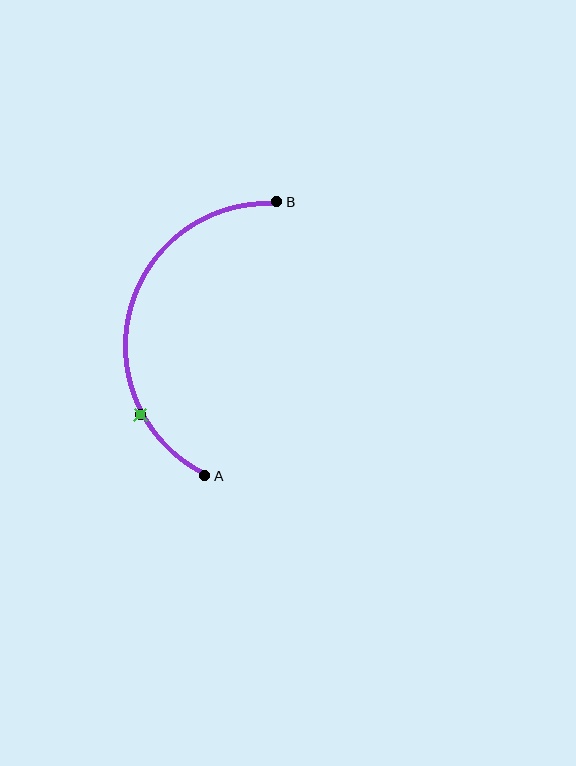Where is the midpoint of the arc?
The arc midpoint is the point on the curve farthest from the straight line joining A and B. It sits to the left of that line.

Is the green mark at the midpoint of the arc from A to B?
No. The green mark lies on the arc but is closer to endpoint A. The arc midpoint would be at the point on the curve equidistant along the arc from both A and B.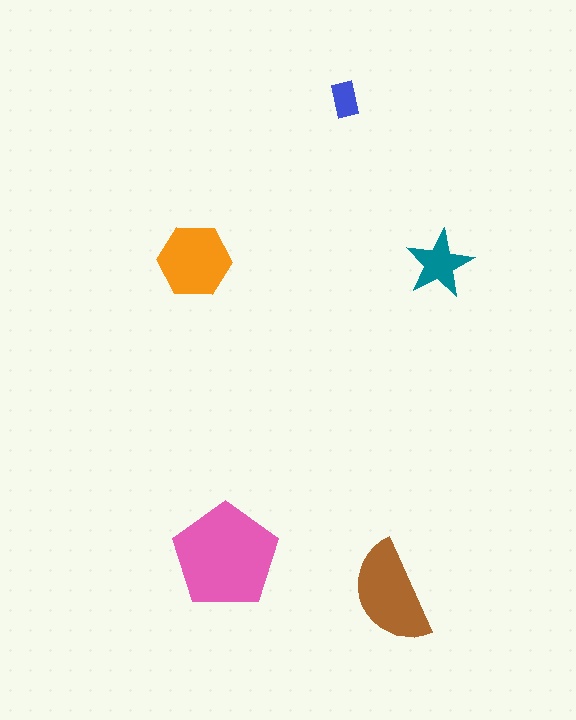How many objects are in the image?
There are 5 objects in the image.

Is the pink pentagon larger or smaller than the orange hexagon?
Larger.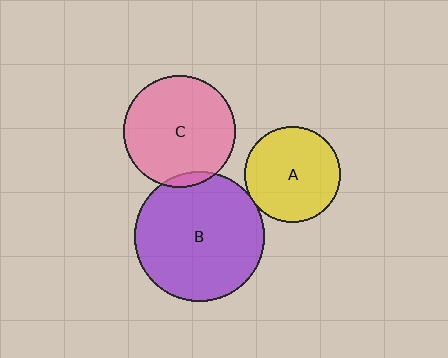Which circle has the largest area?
Circle B (purple).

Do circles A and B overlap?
Yes.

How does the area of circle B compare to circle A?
Approximately 1.8 times.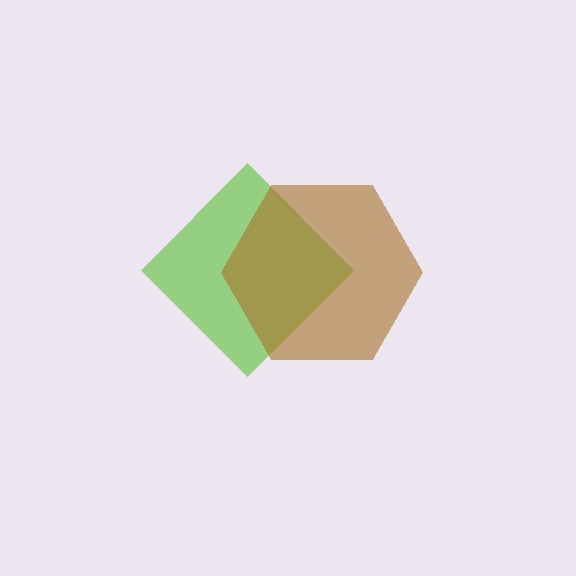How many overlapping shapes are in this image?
There are 2 overlapping shapes in the image.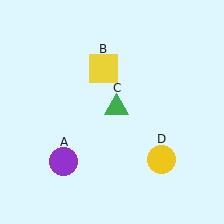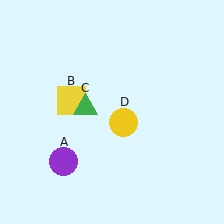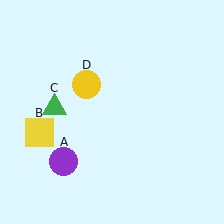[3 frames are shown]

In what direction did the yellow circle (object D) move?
The yellow circle (object D) moved up and to the left.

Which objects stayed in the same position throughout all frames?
Purple circle (object A) remained stationary.